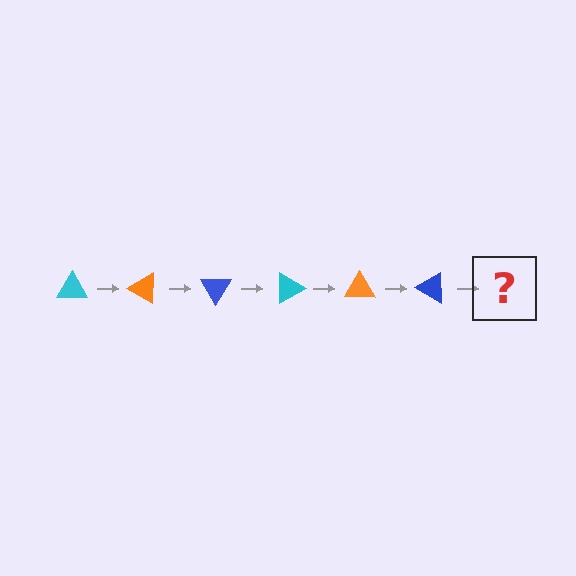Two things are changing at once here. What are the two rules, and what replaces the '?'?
The two rules are that it rotates 30 degrees each step and the color cycles through cyan, orange, and blue. The '?' should be a cyan triangle, rotated 180 degrees from the start.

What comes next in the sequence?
The next element should be a cyan triangle, rotated 180 degrees from the start.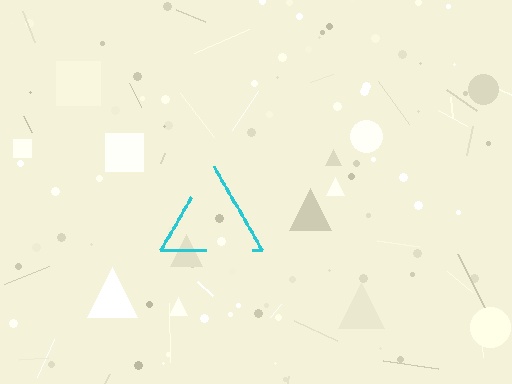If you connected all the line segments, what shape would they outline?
They would outline a triangle.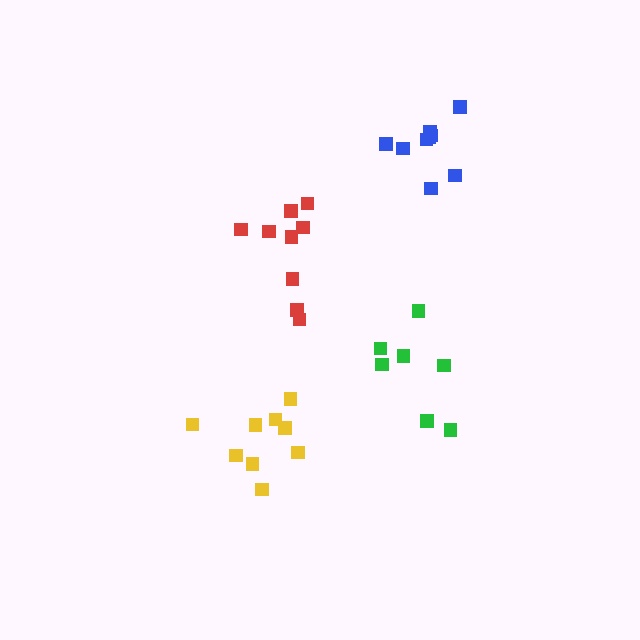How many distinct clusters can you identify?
There are 4 distinct clusters.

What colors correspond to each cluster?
The clusters are colored: yellow, red, blue, green.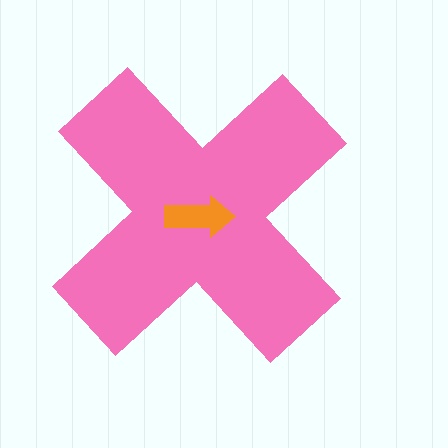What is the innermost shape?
The orange arrow.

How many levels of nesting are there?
2.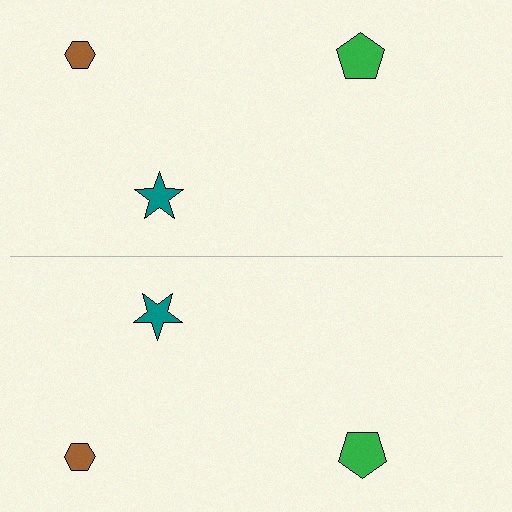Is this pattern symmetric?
Yes, this pattern has bilateral (reflection) symmetry.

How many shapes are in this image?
There are 6 shapes in this image.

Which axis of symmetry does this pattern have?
The pattern has a horizontal axis of symmetry running through the center of the image.